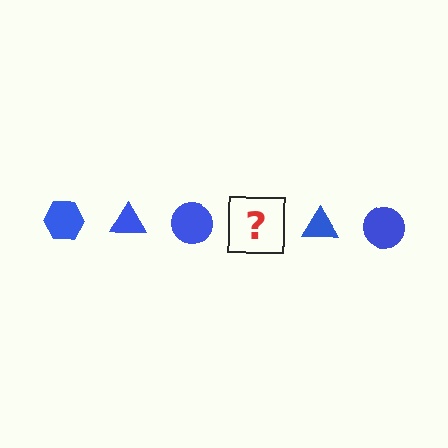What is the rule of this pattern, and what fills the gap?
The rule is that the pattern cycles through hexagon, triangle, circle shapes in blue. The gap should be filled with a blue hexagon.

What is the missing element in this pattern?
The missing element is a blue hexagon.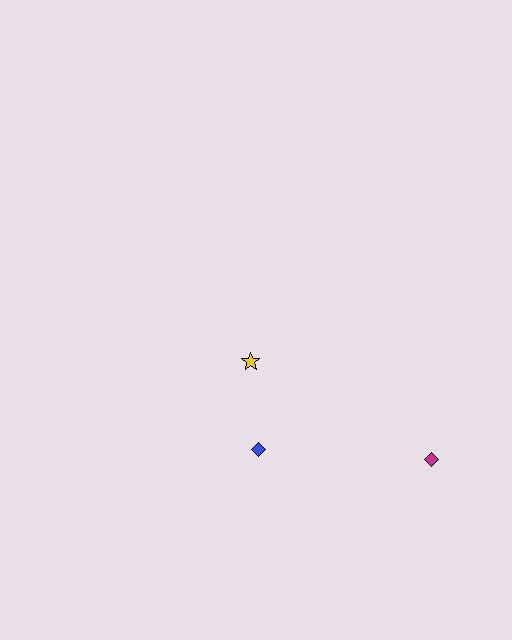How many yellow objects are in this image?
There is 1 yellow object.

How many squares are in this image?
There are no squares.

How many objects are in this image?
There are 3 objects.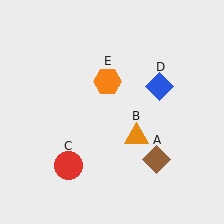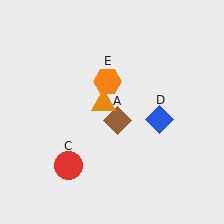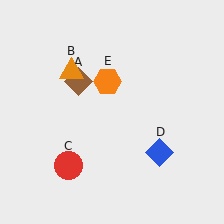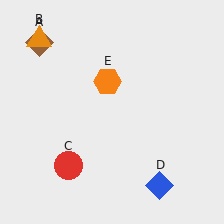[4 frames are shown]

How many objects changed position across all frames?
3 objects changed position: brown diamond (object A), orange triangle (object B), blue diamond (object D).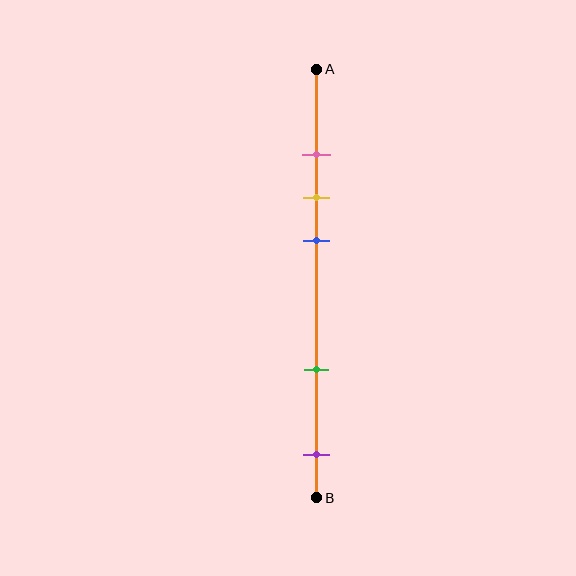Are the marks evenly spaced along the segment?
No, the marks are not evenly spaced.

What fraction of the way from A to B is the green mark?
The green mark is approximately 70% (0.7) of the way from A to B.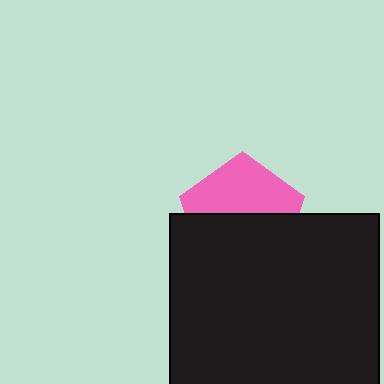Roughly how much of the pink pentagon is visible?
About half of it is visible (roughly 47%).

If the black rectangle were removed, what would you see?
You would see the complete pink pentagon.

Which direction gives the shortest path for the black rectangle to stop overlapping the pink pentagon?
Moving down gives the shortest separation.